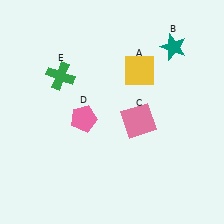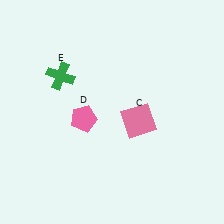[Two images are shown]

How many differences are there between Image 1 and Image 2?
There are 2 differences between the two images.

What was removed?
The yellow square (A), the teal star (B) were removed in Image 2.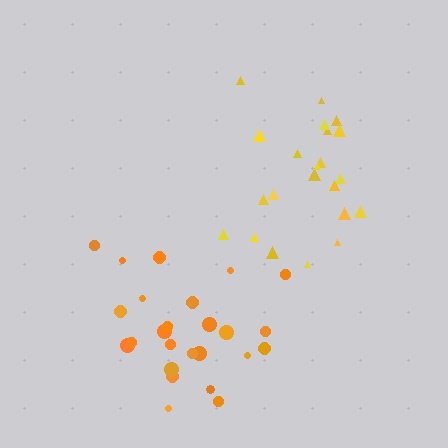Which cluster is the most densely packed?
Orange.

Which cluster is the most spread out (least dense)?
Yellow.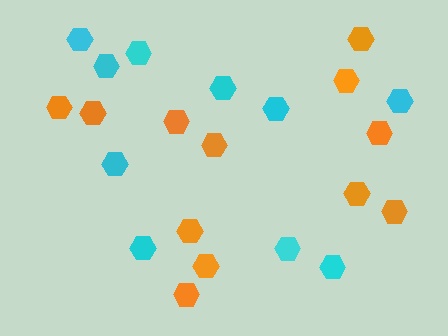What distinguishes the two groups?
There are 2 groups: one group of cyan hexagons (10) and one group of orange hexagons (12).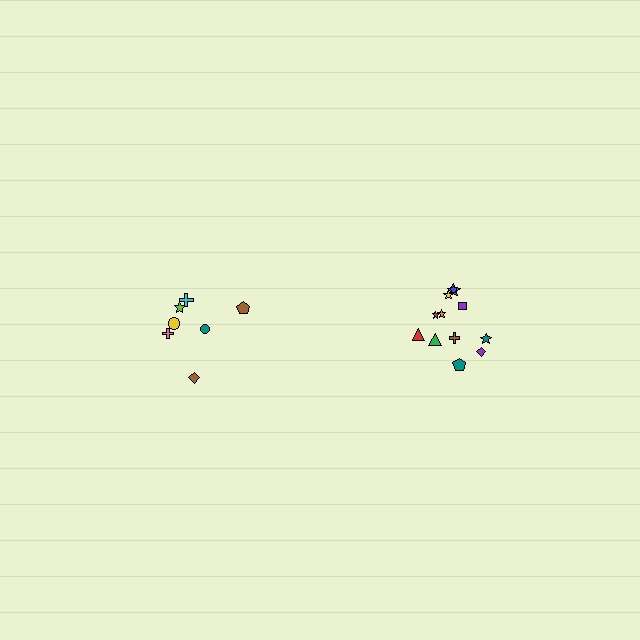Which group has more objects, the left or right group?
The right group.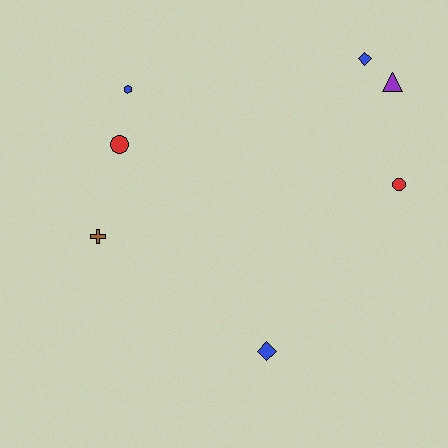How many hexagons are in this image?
There is 1 hexagon.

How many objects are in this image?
There are 7 objects.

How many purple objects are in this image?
There is 1 purple object.